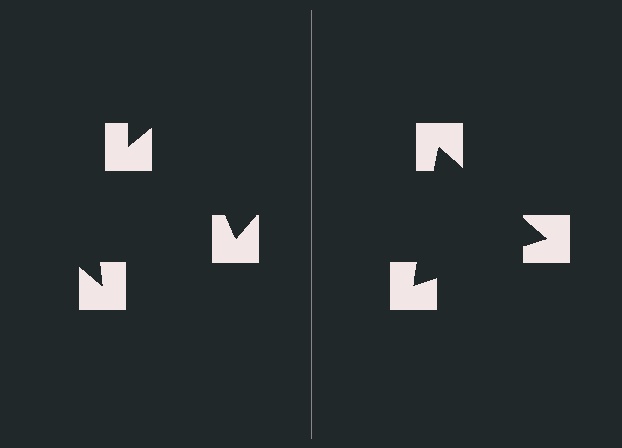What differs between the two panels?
The notched squares are positioned identically on both sides; only the wedge orientations differ. On the right they align to a triangle; on the left they are misaligned.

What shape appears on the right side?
An illusory triangle.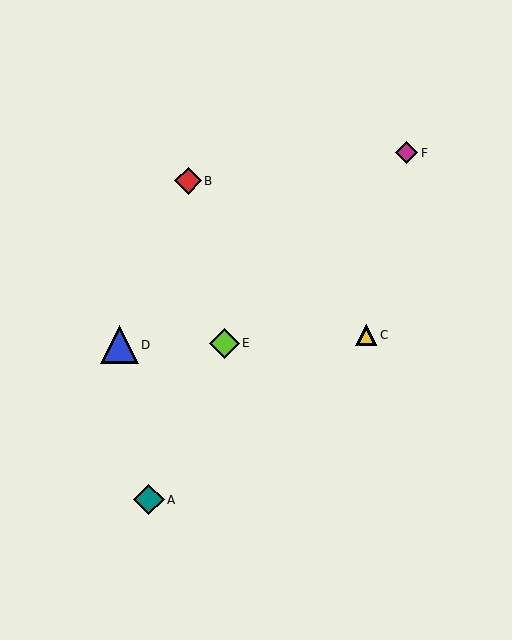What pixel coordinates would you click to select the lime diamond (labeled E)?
Click at (224, 344) to select the lime diamond E.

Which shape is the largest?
The blue triangle (labeled D) is the largest.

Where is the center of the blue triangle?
The center of the blue triangle is at (119, 345).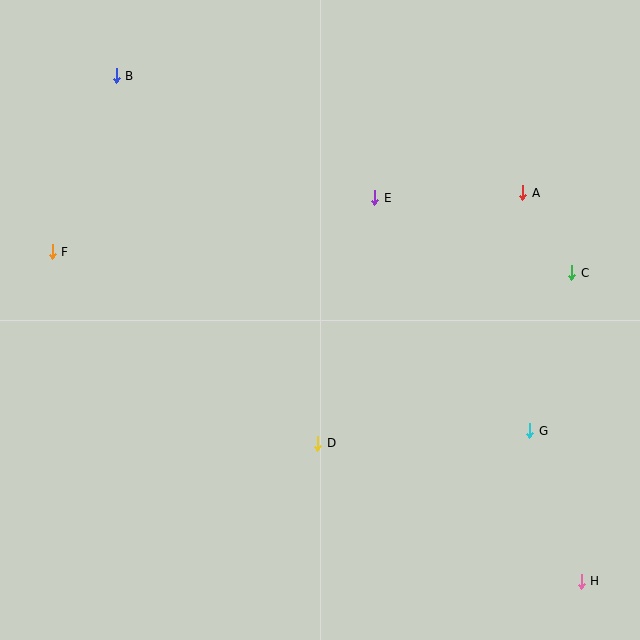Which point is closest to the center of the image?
Point D at (318, 443) is closest to the center.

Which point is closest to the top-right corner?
Point A is closest to the top-right corner.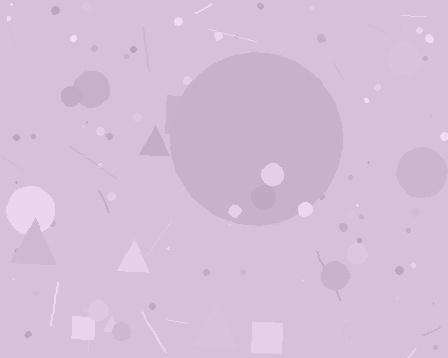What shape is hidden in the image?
A circle is hidden in the image.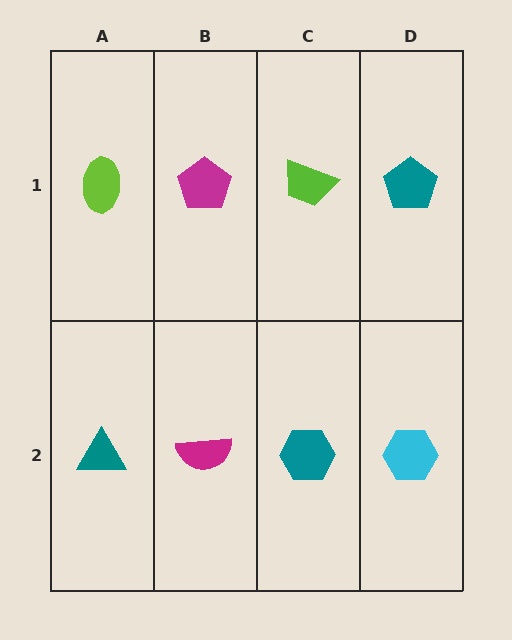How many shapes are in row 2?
4 shapes.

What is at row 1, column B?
A magenta pentagon.